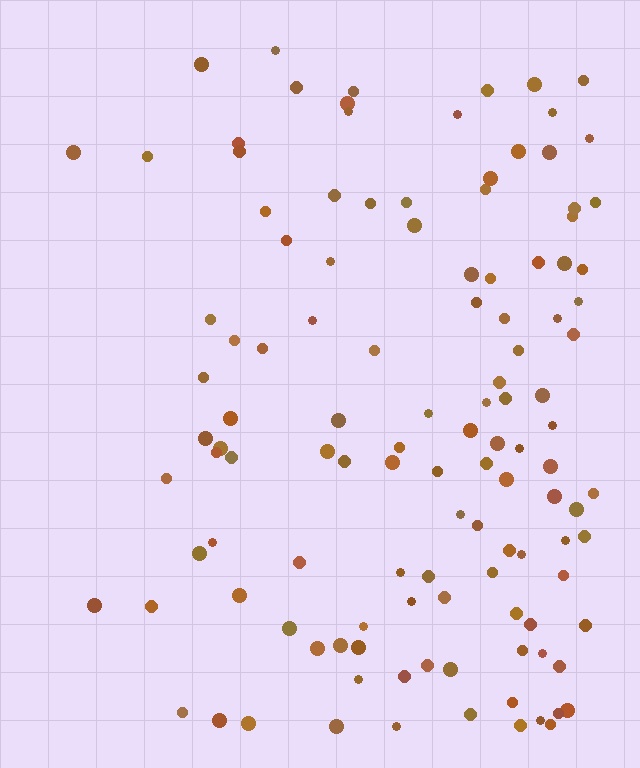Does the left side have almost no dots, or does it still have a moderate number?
Still a moderate number, just noticeably fewer than the right.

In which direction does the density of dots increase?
From left to right, with the right side densest.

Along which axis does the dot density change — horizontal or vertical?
Horizontal.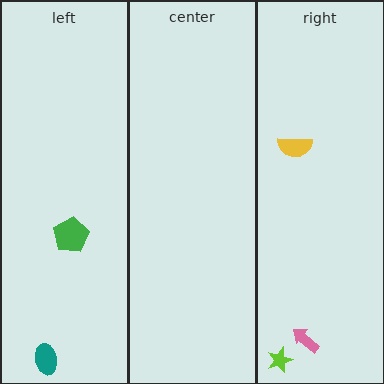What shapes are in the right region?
The pink arrow, the yellow semicircle, the lime star.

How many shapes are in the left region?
2.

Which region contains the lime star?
The right region.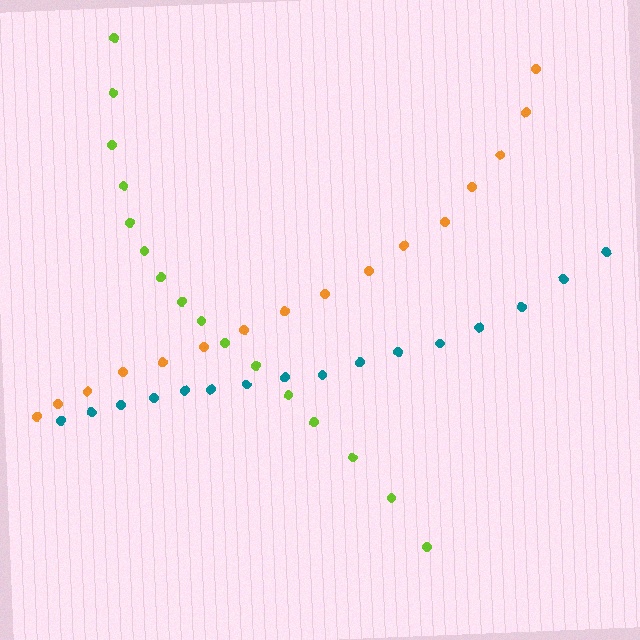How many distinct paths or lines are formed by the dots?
There are 3 distinct paths.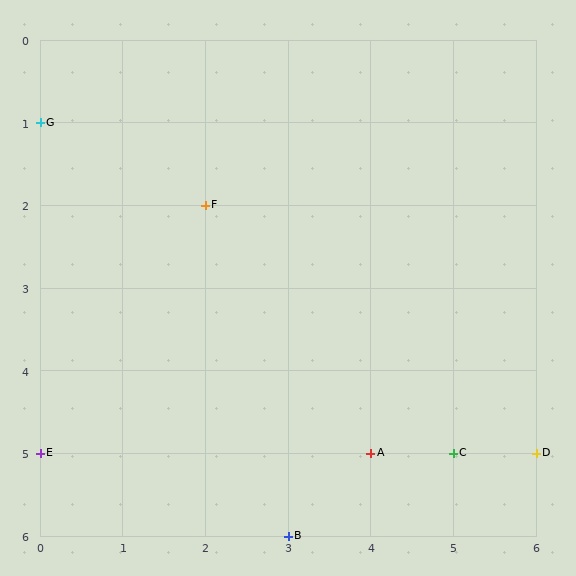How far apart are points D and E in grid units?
Points D and E are 6 columns apart.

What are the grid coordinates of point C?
Point C is at grid coordinates (5, 5).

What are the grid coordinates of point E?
Point E is at grid coordinates (0, 5).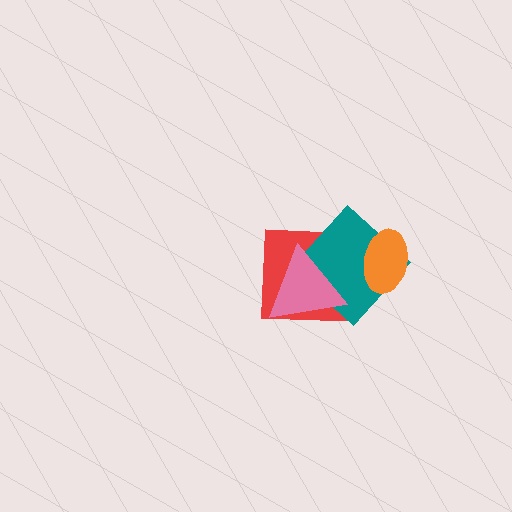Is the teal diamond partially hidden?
Yes, it is partially covered by another shape.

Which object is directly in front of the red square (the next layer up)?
The teal diamond is directly in front of the red square.